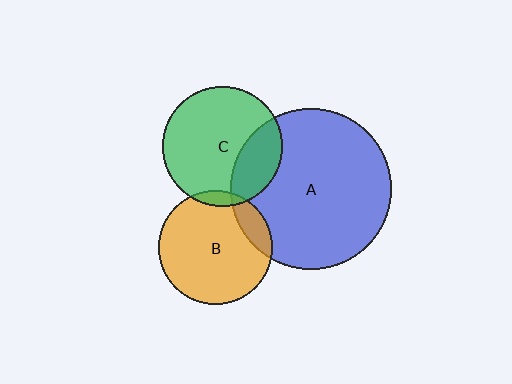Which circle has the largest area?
Circle A (blue).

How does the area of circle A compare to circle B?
Approximately 2.0 times.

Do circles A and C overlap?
Yes.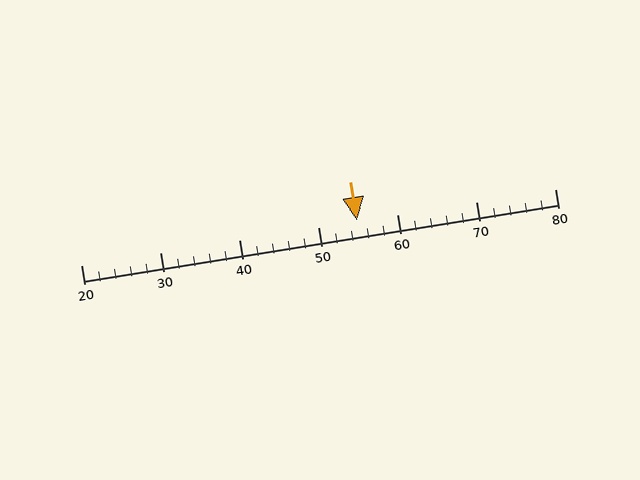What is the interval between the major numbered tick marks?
The major tick marks are spaced 10 units apart.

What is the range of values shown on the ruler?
The ruler shows values from 20 to 80.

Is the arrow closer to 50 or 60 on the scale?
The arrow is closer to 50.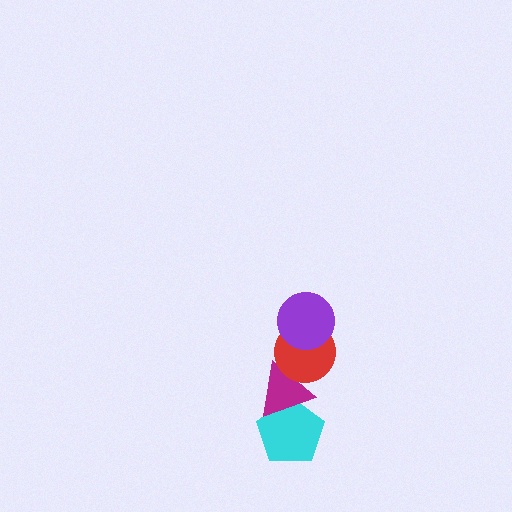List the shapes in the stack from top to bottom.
From top to bottom: the purple circle, the red circle, the magenta triangle, the cyan pentagon.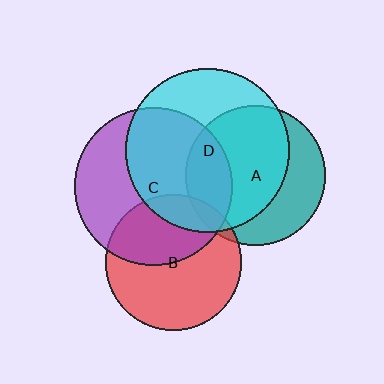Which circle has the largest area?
Circle D (cyan).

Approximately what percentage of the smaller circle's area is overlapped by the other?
Approximately 15%.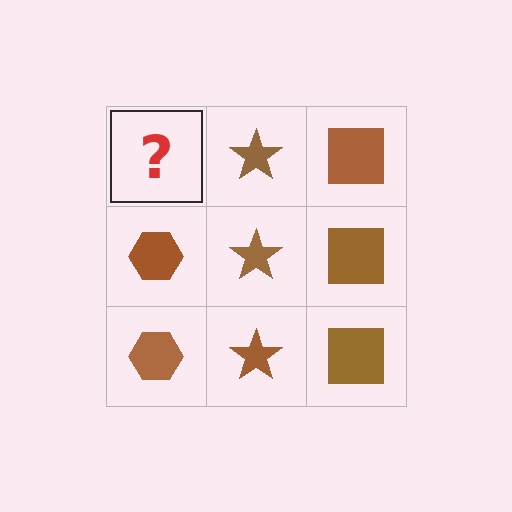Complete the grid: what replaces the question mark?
The question mark should be replaced with a brown hexagon.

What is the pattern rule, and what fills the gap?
The rule is that each column has a consistent shape. The gap should be filled with a brown hexagon.